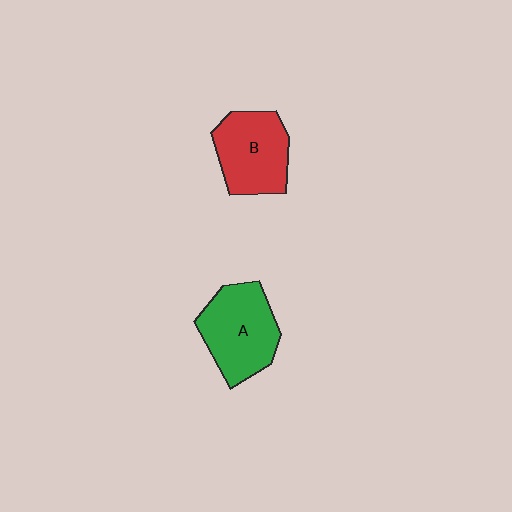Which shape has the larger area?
Shape A (green).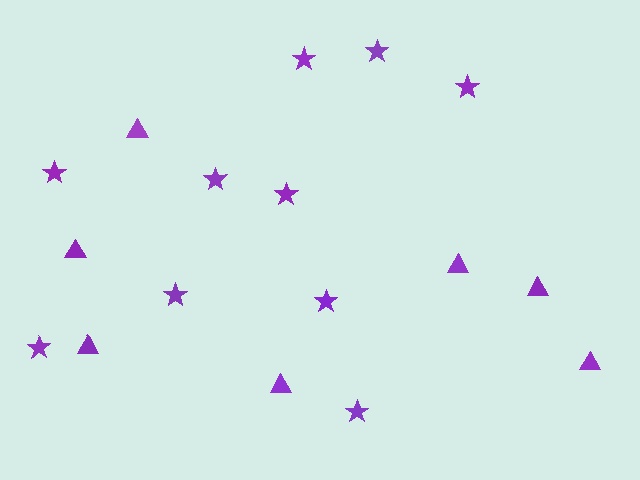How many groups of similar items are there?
There are 2 groups: one group of stars (10) and one group of triangles (7).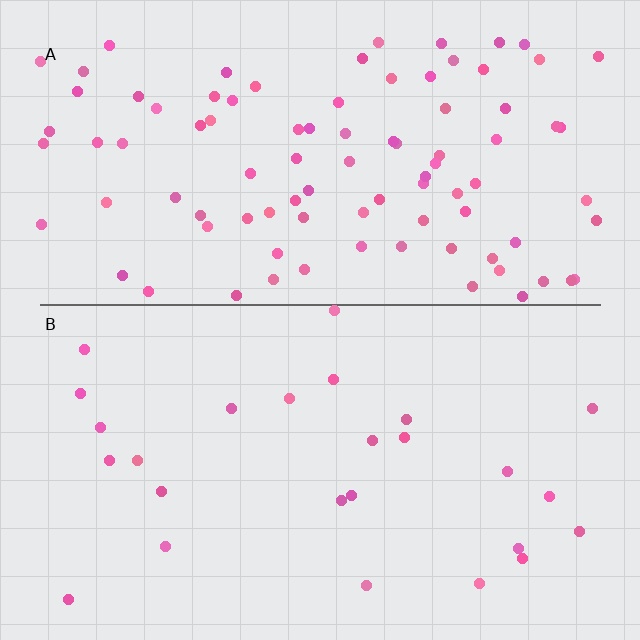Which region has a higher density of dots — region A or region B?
A (the top).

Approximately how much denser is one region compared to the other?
Approximately 3.6× — region A over region B.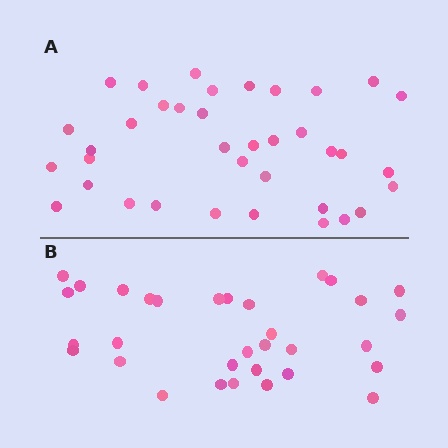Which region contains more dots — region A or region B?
Region A (the top region) has more dots.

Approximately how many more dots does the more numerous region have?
Region A has about 5 more dots than region B.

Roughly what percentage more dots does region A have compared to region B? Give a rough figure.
About 15% more.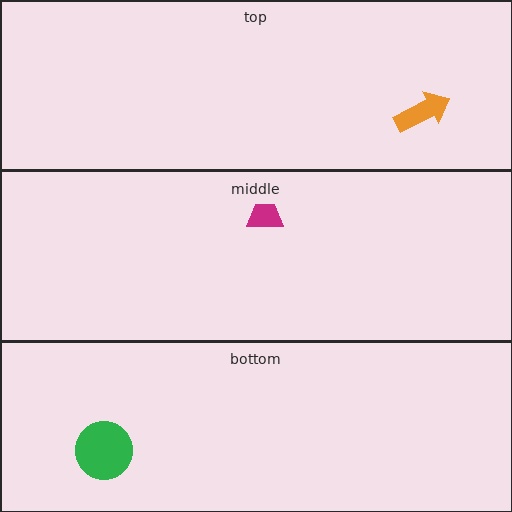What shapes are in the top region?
The orange arrow.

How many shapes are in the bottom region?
1.